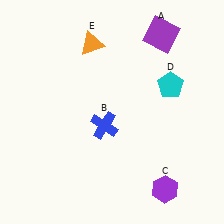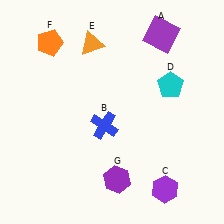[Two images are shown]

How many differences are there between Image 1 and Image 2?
There are 2 differences between the two images.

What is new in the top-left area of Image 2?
An orange pentagon (F) was added in the top-left area of Image 2.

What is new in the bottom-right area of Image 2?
A purple hexagon (G) was added in the bottom-right area of Image 2.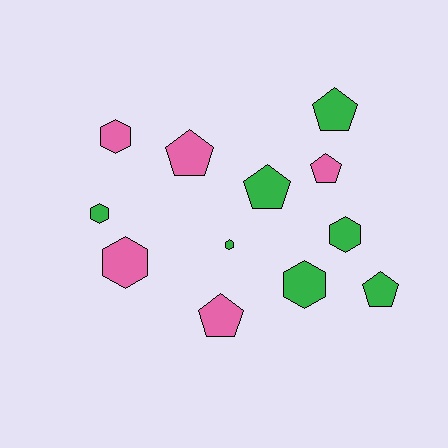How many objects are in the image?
There are 12 objects.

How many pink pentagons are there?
There are 3 pink pentagons.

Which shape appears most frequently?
Pentagon, with 6 objects.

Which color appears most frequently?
Green, with 7 objects.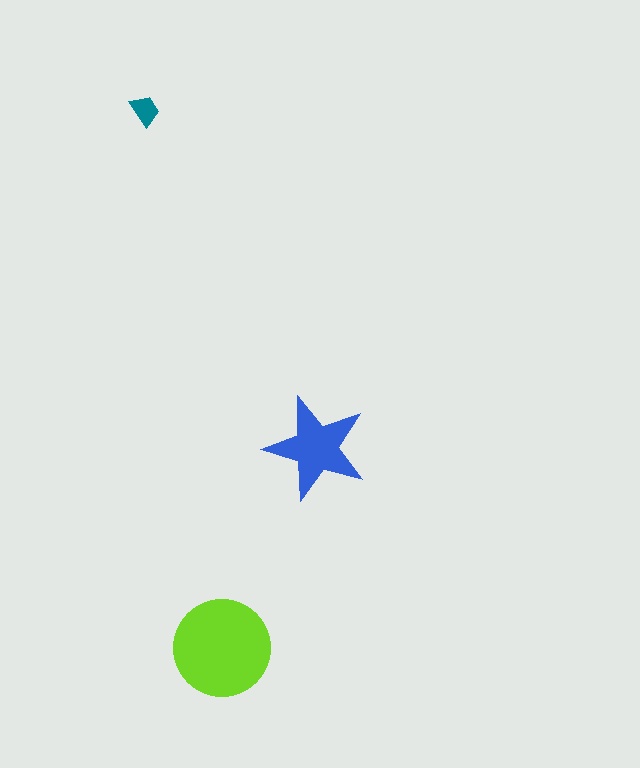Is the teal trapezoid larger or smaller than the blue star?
Smaller.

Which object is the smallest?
The teal trapezoid.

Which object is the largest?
The lime circle.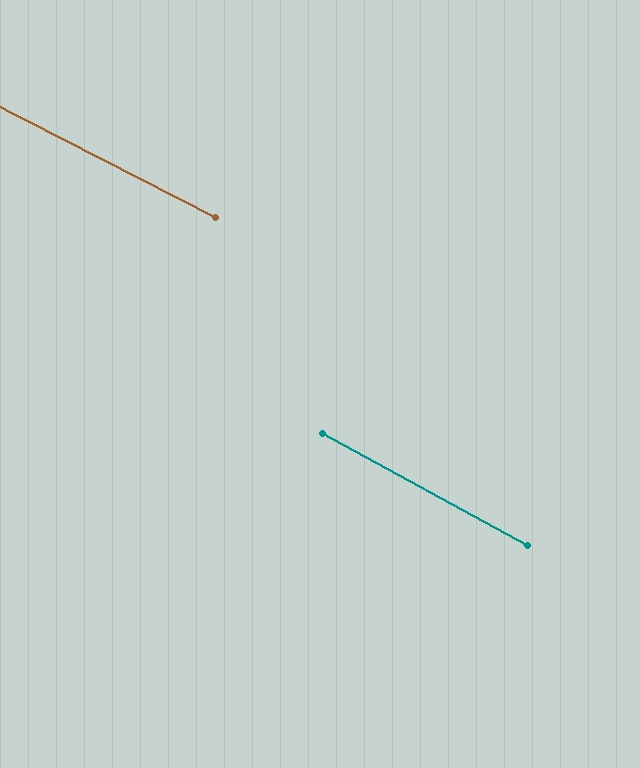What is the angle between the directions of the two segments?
Approximately 1 degree.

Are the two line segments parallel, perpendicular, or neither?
Parallel — their directions differ by only 1.5°.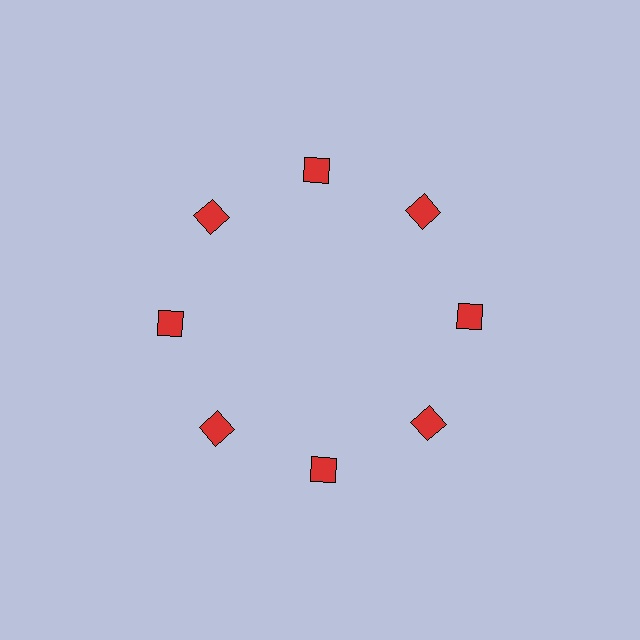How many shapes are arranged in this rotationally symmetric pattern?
There are 8 shapes, arranged in 8 groups of 1.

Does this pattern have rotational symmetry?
Yes, this pattern has 8-fold rotational symmetry. It looks the same after rotating 45 degrees around the center.